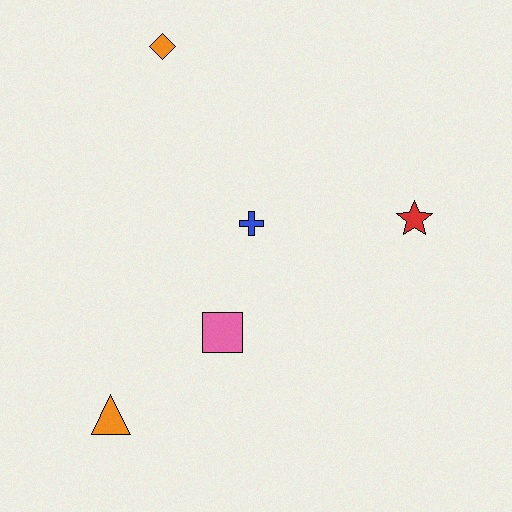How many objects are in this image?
There are 5 objects.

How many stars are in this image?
There is 1 star.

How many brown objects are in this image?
There are no brown objects.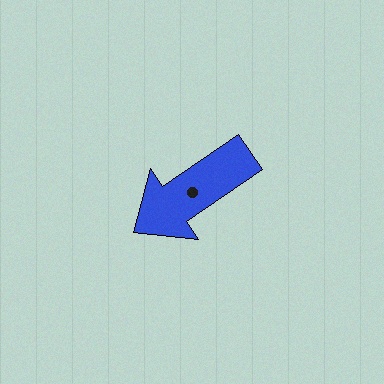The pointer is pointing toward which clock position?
Roughly 8 o'clock.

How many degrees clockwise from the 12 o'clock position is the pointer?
Approximately 236 degrees.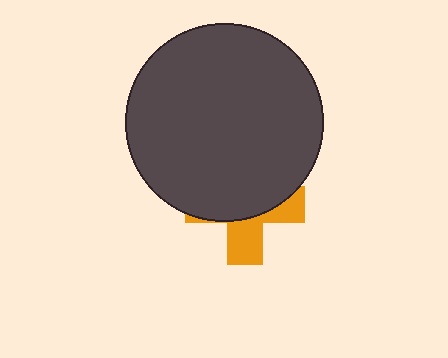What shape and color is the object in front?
The object in front is a dark gray circle.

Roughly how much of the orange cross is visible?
A small part of it is visible (roughly 37%).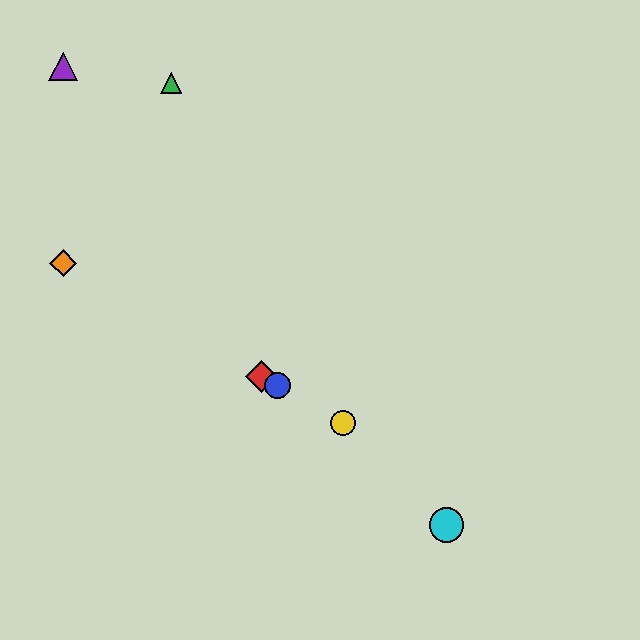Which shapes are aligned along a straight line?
The red diamond, the blue circle, the yellow circle, the orange diamond are aligned along a straight line.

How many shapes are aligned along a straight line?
4 shapes (the red diamond, the blue circle, the yellow circle, the orange diamond) are aligned along a straight line.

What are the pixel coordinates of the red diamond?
The red diamond is at (262, 377).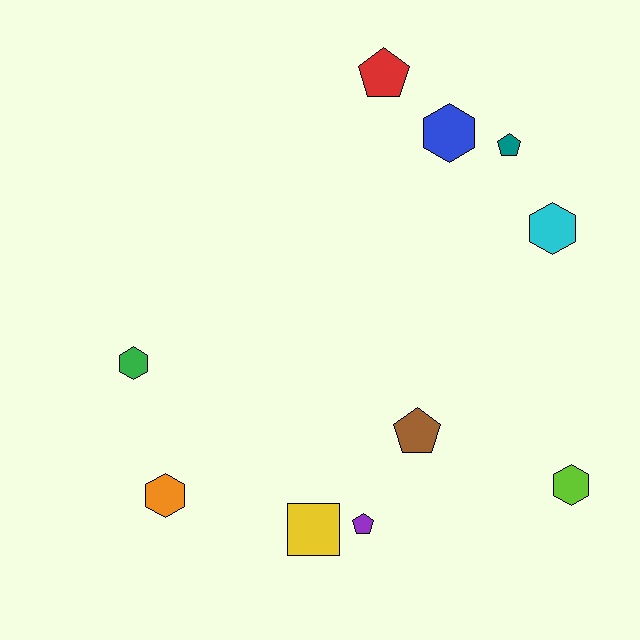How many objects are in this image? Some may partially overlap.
There are 10 objects.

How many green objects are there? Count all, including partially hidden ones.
There is 1 green object.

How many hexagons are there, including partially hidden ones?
There are 5 hexagons.